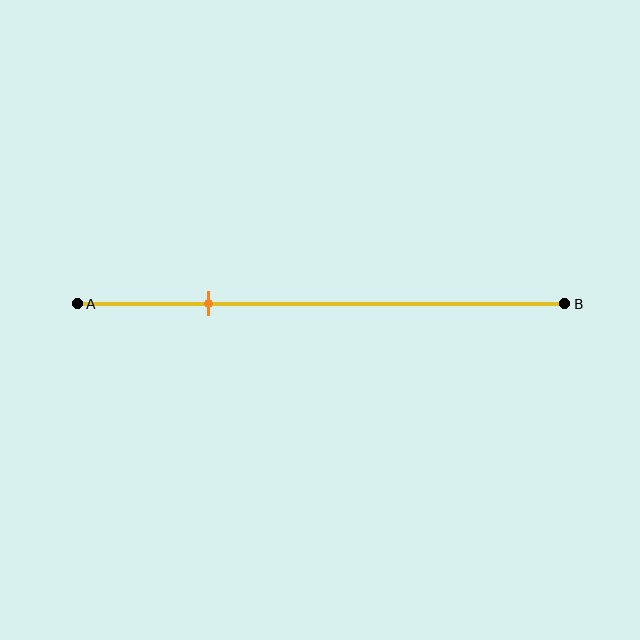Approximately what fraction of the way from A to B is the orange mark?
The orange mark is approximately 25% of the way from A to B.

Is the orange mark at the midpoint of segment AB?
No, the mark is at about 25% from A, not at the 50% midpoint.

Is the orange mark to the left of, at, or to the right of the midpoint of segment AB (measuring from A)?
The orange mark is to the left of the midpoint of segment AB.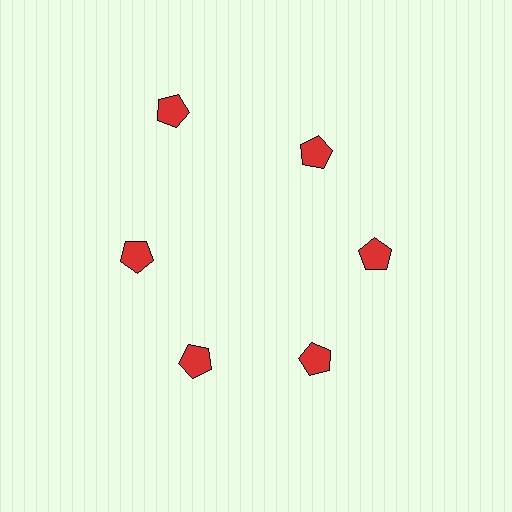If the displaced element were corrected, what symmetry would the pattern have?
It would have 6-fold rotational symmetry — the pattern would map onto itself every 60 degrees.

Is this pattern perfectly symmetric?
No. The 6 red pentagons are arranged in a ring, but one element near the 11 o'clock position is pushed outward from the center, breaking the 6-fold rotational symmetry.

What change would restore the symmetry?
The symmetry would be restored by moving it inward, back onto the ring so that all 6 pentagons sit at equal angles and equal distance from the center.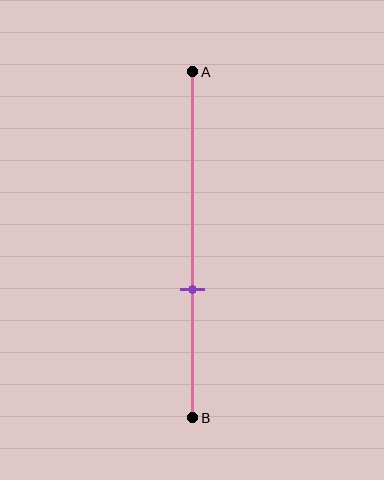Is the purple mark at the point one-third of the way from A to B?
No, the mark is at about 65% from A, not at the 33% one-third point.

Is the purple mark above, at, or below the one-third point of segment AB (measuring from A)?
The purple mark is below the one-third point of segment AB.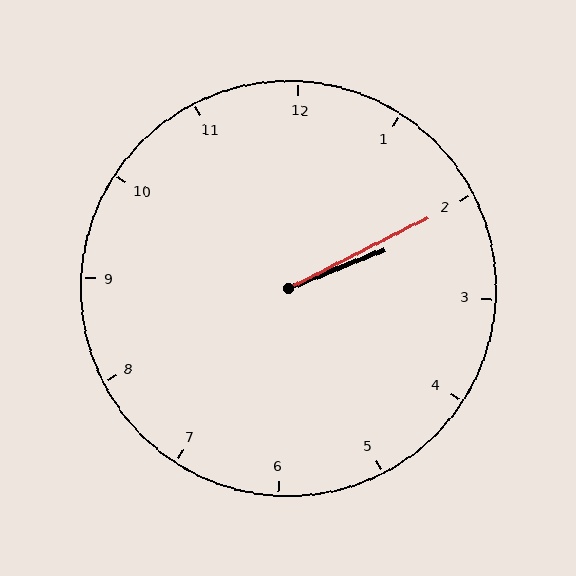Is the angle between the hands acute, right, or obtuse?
It is acute.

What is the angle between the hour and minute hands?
Approximately 5 degrees.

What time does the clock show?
2:10.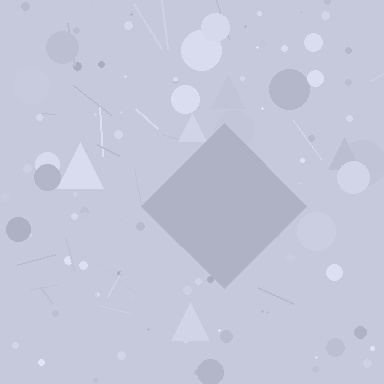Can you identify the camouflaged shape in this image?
The camouflaged shape is a diamond.